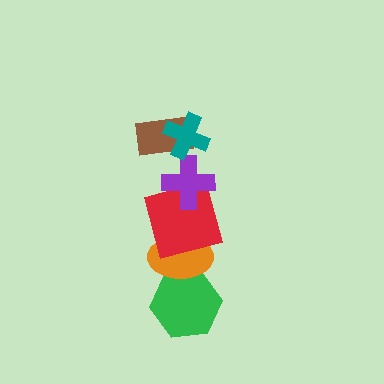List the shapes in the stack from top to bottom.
From top to bottom: the teal cross, the brown rectangle, the purple cross, the red square, the orange ellipse, the green hexagon.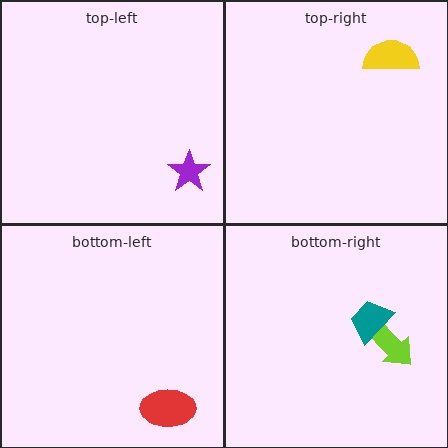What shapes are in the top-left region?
The purple star.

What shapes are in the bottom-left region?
The red ellipse.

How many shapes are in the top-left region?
1.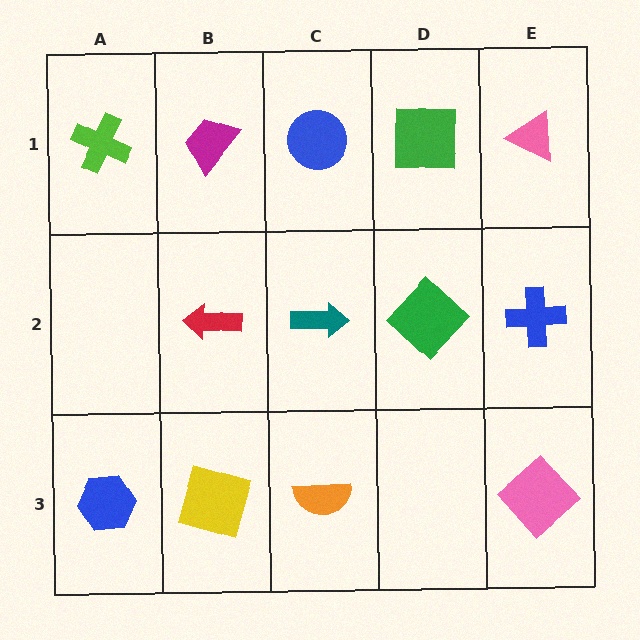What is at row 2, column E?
A blue cross.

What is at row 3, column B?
A yellow square.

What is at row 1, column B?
A magenta trapezoid.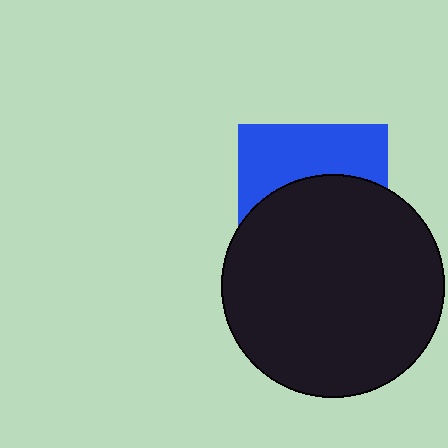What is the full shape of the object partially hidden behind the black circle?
The partially hidden object is a blue square.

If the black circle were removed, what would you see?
You would see the complete blue square.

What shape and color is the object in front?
The object in front is a black circle.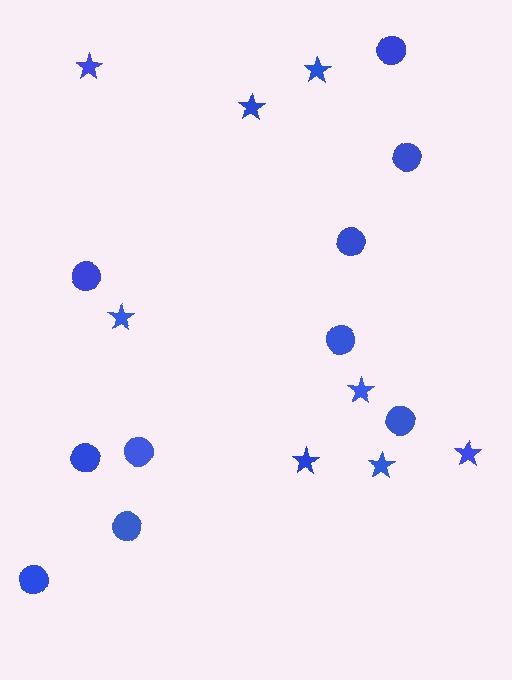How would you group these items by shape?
There are 2 groups: one group of circles (10) and one group of stars (8).